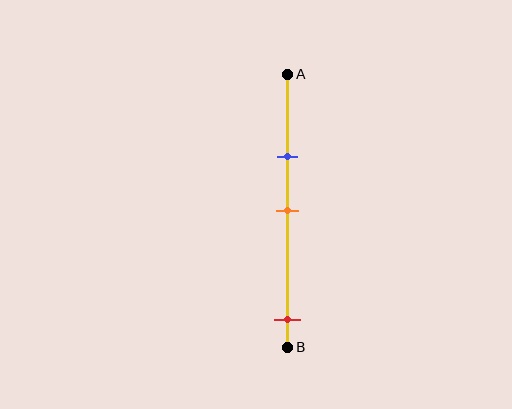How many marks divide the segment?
There are 3 marks dividing the segment.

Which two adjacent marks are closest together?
The blue and orange marks are the closest adjacent pair.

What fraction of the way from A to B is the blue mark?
The blue mark is approximately 30% (0.3) of the way from A to B.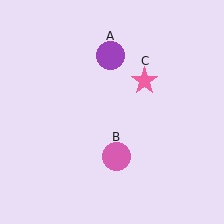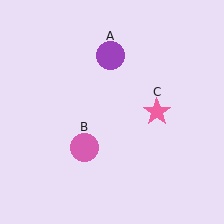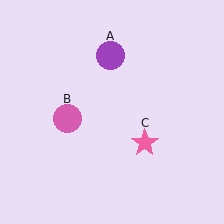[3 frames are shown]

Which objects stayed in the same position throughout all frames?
Purple circle (object A) remained stationary.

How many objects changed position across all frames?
2 objects changed position: pink circle (object B), pink star (object C).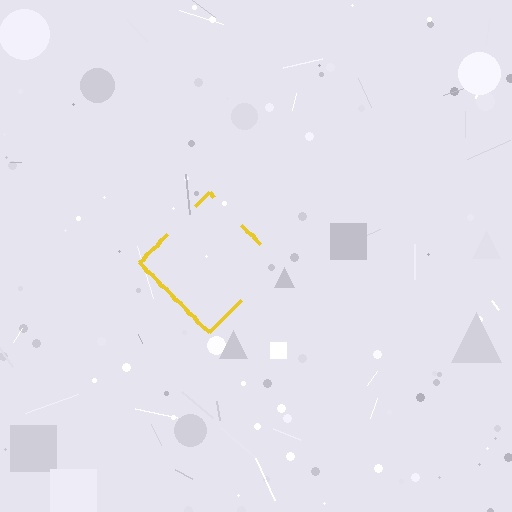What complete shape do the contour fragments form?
The contour fragments form a diamond.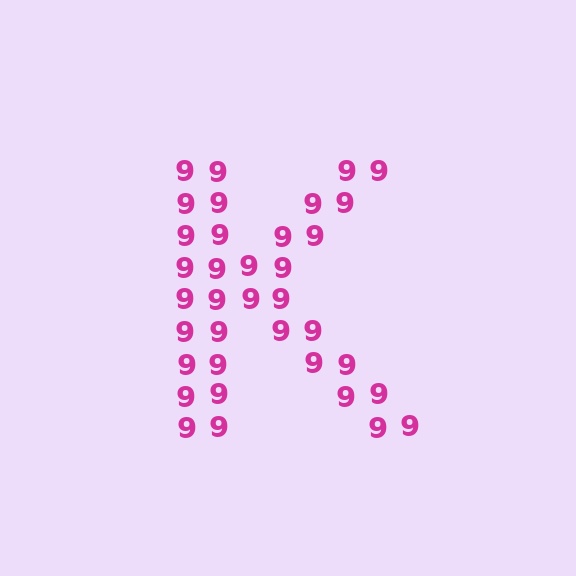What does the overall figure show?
The overall figure shows the letter K.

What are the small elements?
The small elements are digit 9's.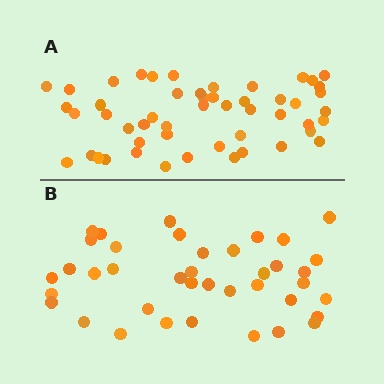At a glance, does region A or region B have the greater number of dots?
Region A (the top region) has more dots.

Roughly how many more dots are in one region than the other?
Region A has roughly 12 or so more dots than region B.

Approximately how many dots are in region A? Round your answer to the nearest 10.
About 50 dots. (The exact count is 51, which rounds to 50.)